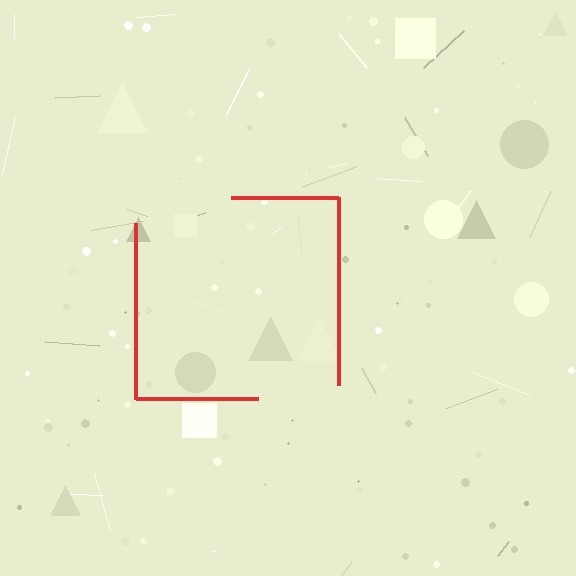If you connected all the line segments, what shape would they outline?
They would outline a square.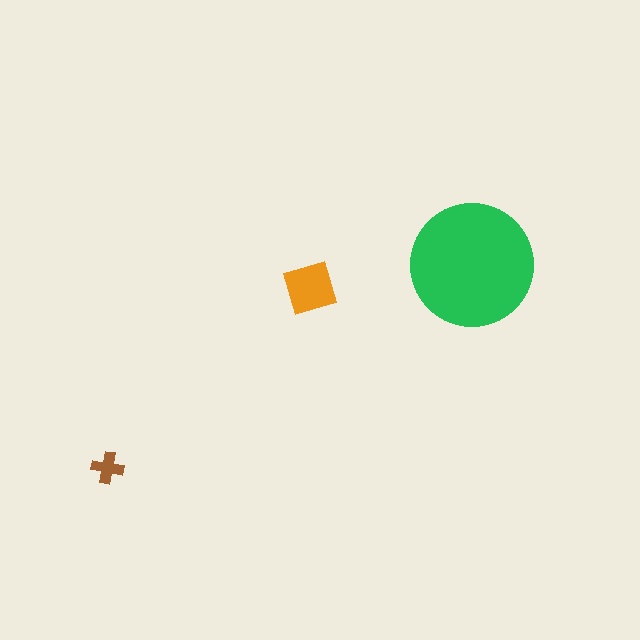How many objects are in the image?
There are 3 objects in the image.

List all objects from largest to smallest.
The green circle, the orange diamond, the brown cross.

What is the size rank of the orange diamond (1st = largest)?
2nd.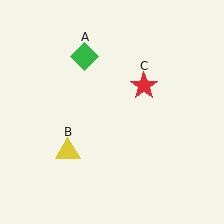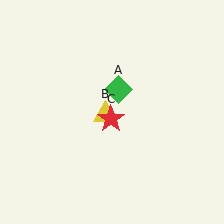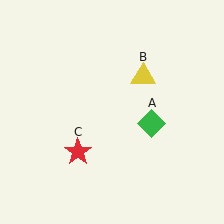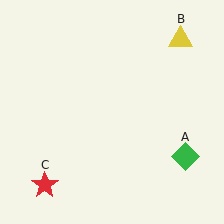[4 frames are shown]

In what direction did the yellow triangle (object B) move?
The yellow triangle (object B) moved up and to the right.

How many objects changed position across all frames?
3 objects changed position: green diamond (object A), yellow triangle (object B), red star (object C).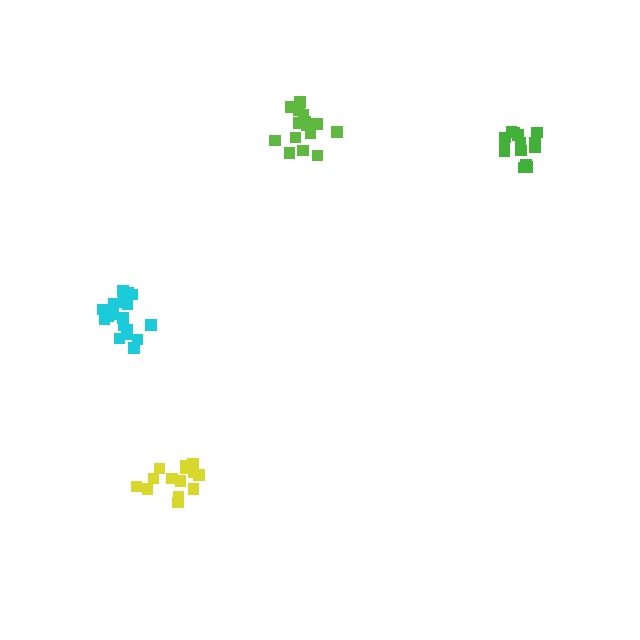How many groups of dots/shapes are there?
There are 4 groups.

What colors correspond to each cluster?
The clusters are colored: cyan, green, lime, yellow.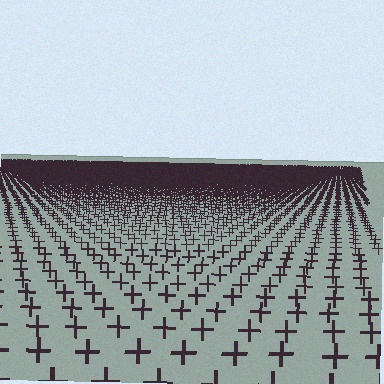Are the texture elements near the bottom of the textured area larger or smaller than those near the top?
Larger. Near the bottom, elements are closer to the viewer and appear at a bigger on-screen size.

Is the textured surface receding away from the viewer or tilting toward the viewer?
The surface is receding away from the viewer. Texture elements get smaller and denser toward the top.